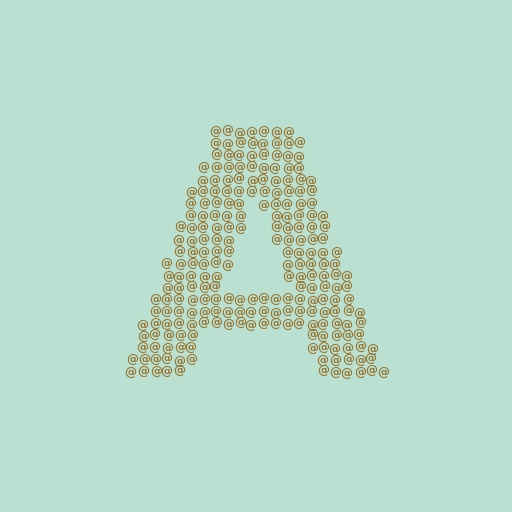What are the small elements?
The small elements are at signs.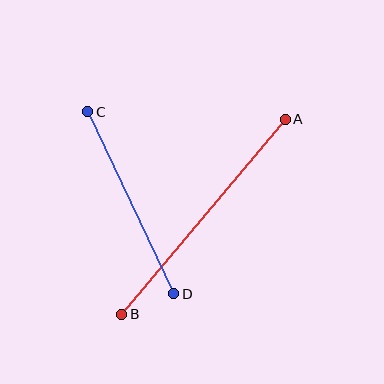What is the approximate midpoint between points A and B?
The midpoint is at approximately (203, 217) pixels.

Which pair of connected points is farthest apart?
Points A and B are farthest apart.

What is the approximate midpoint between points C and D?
The midpoint is at approximately (131, 203) pixels.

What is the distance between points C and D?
The distance is approximately 201 pixels.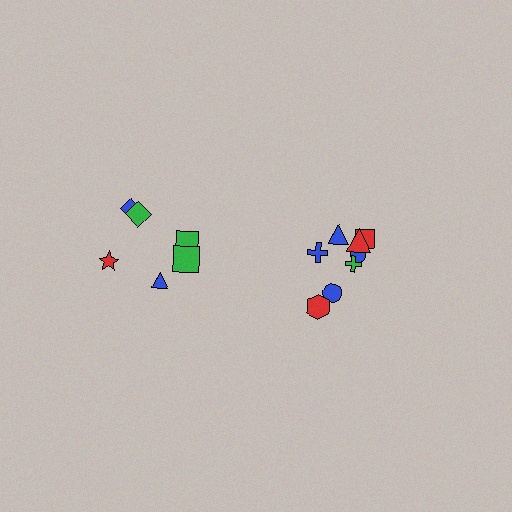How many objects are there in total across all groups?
There are 14 objects.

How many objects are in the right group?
There are 8 objects.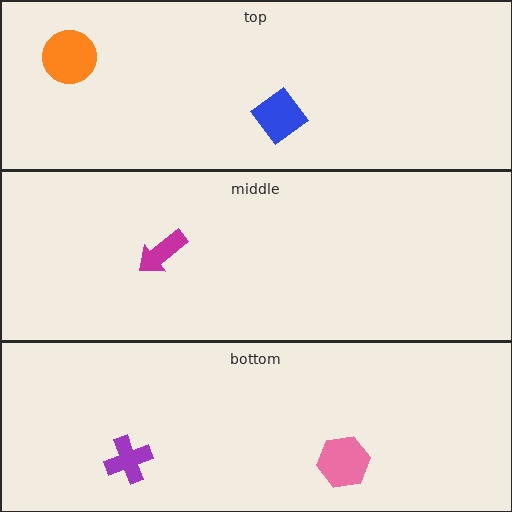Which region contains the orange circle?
The top region.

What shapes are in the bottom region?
The purple cross, the pink hexagon.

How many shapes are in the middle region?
1.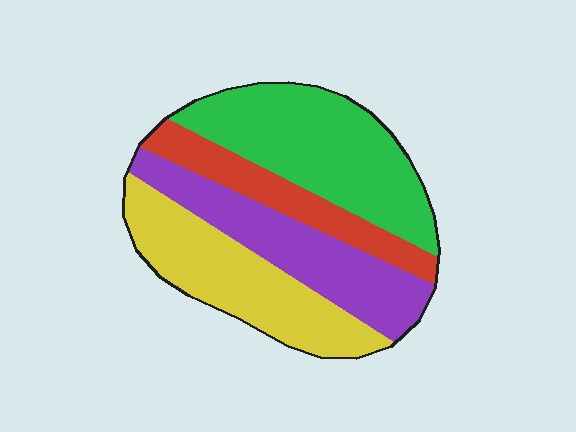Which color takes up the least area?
Red, at roughly 15%.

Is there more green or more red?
Green.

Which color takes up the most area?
Green, at roughly 35%.